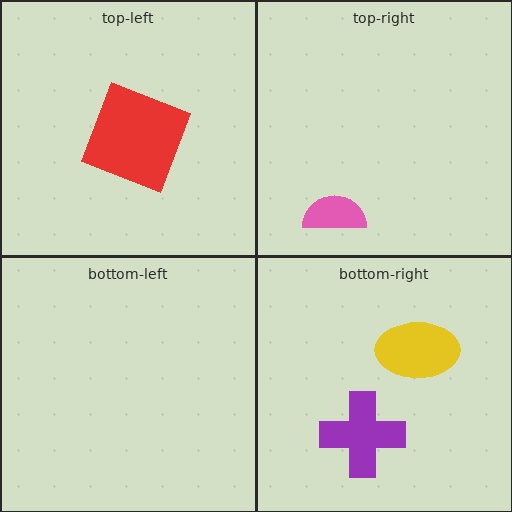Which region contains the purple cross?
The bottom-right region.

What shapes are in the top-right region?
The pink semicircle.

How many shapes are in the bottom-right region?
2.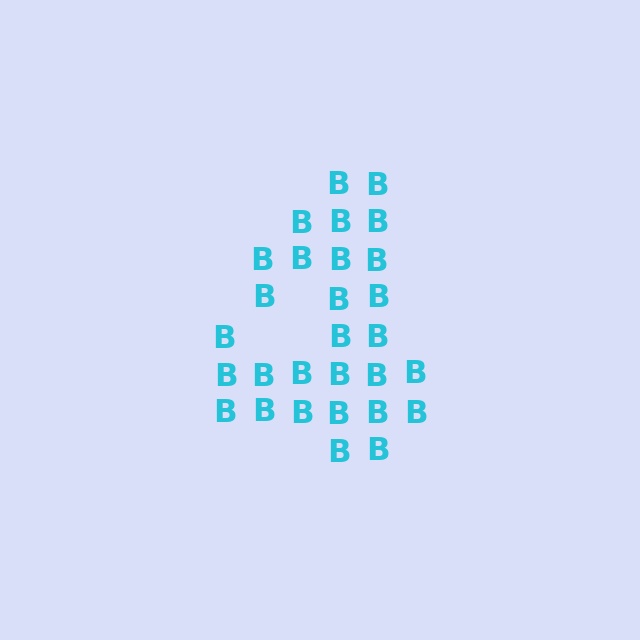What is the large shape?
The large shape is the digit 4.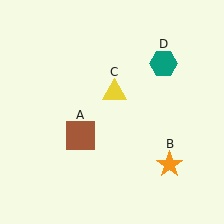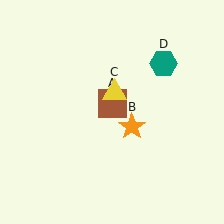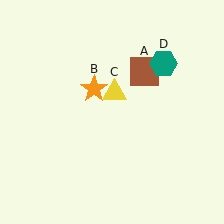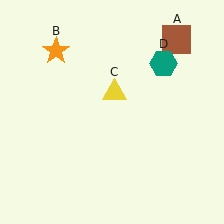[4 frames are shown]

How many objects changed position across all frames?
2 objects changed position: brown square (object A), orange star (object B).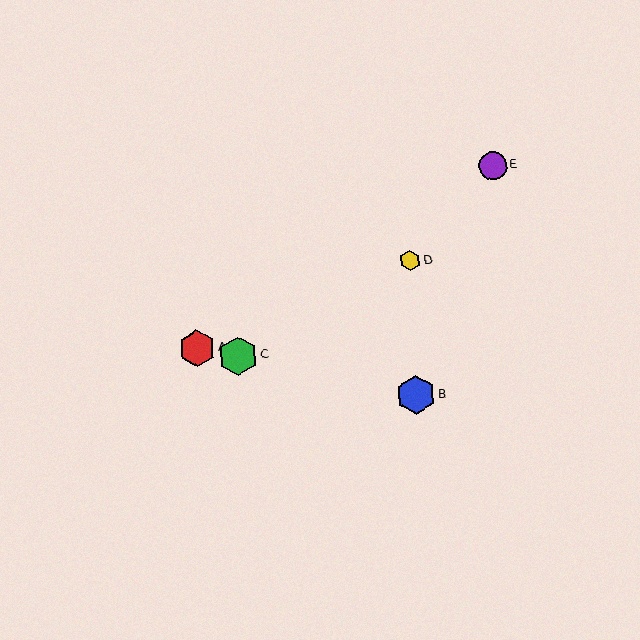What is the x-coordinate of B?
Object B is at x≈416.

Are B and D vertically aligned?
Yes, both are at x≈416.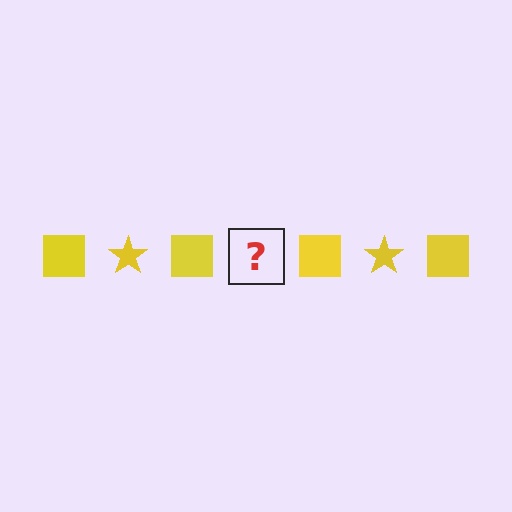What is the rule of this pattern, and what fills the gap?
The rule is that the pattern cycles through square, star shapes in yellow. The gap should be filled with a yellow star.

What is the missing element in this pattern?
The missing element is a yellow star.